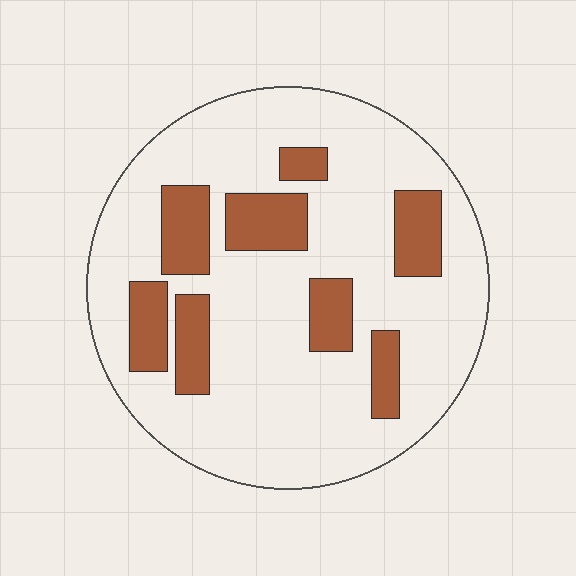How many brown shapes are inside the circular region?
8.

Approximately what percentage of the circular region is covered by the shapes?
Approximately 20%.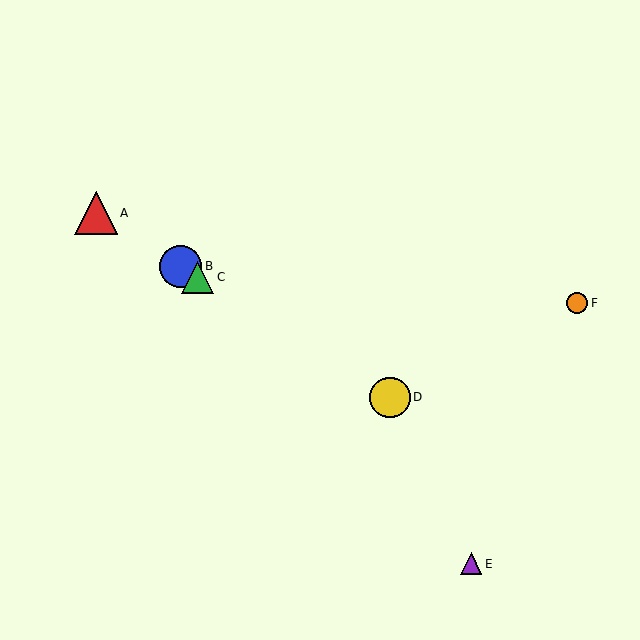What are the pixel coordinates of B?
Object B is at (181, 266).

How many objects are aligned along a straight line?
4 objects (A, B, C, D) are aligned along a straight line.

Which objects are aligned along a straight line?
Objects A, B, C, D are aligned along a straight line.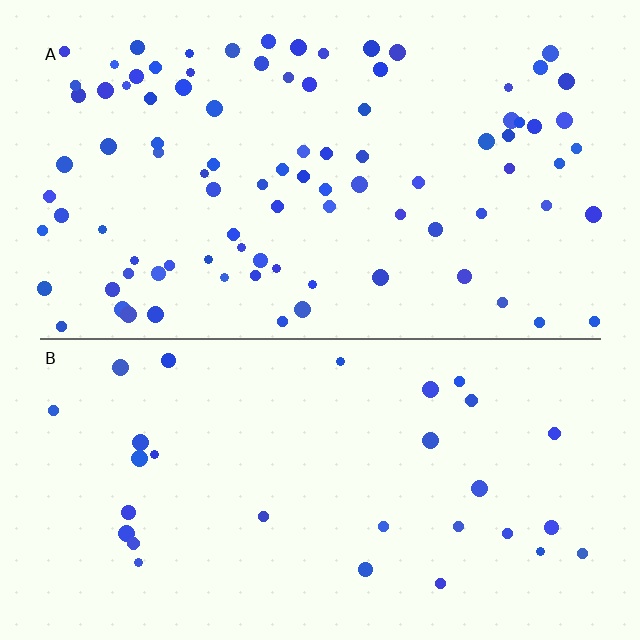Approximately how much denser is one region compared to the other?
Approximately 3.1× — region A over region B.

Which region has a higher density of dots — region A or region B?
A (the top).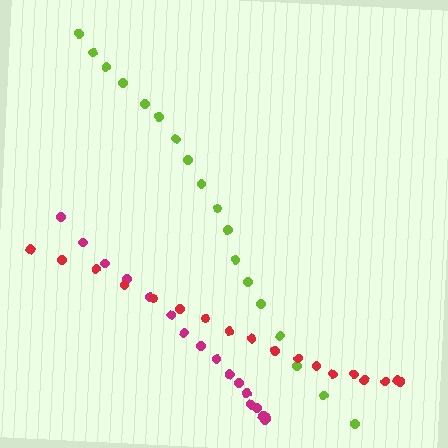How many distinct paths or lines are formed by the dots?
There are 3 distinct paths.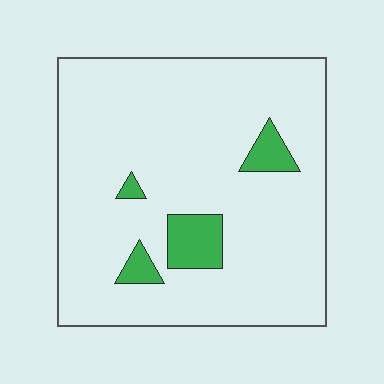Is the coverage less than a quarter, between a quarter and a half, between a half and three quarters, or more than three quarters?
Less than a quarter.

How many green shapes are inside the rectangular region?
4.